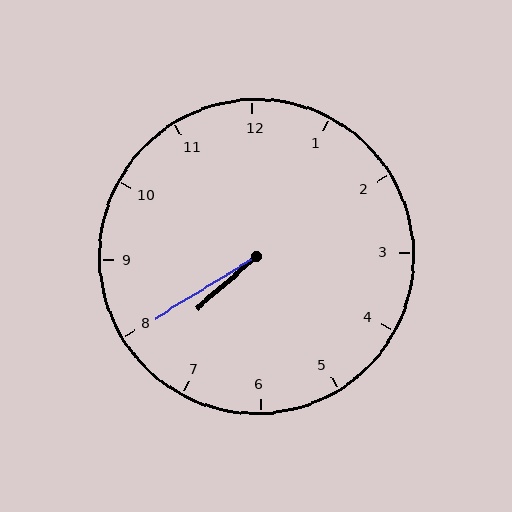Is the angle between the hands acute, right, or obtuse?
It is acute.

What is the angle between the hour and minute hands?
Approximately 10 degrees.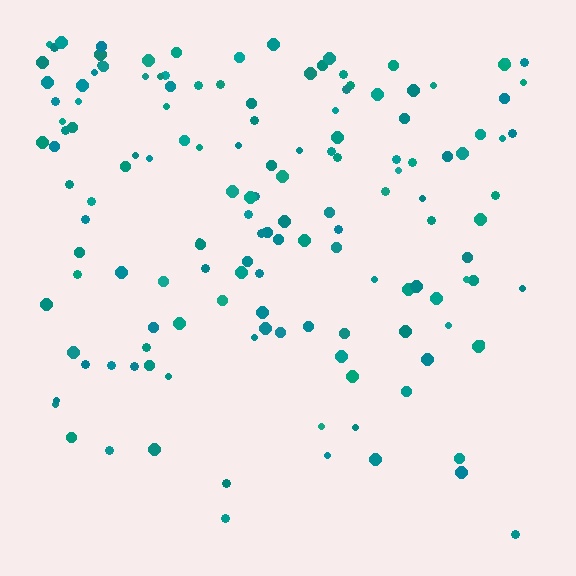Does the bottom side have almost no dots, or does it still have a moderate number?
Still a moderate number, just noticeably fewer than the top.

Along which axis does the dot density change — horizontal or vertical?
Vertical.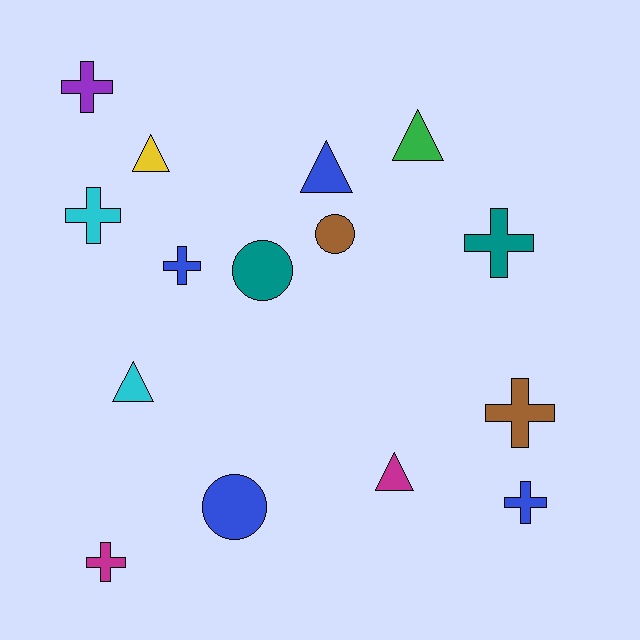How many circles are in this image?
There are 3 circles.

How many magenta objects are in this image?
There are 2 magenta objects.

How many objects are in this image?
There are 15 objects.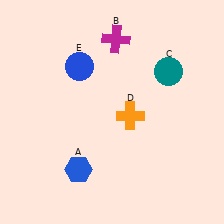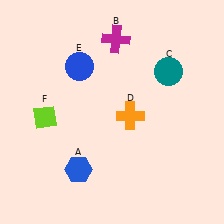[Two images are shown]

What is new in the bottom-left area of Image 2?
A lime diamond (F) was added in the bottom-left area of Image 2.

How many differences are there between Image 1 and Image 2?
There is 1 difference between the two images.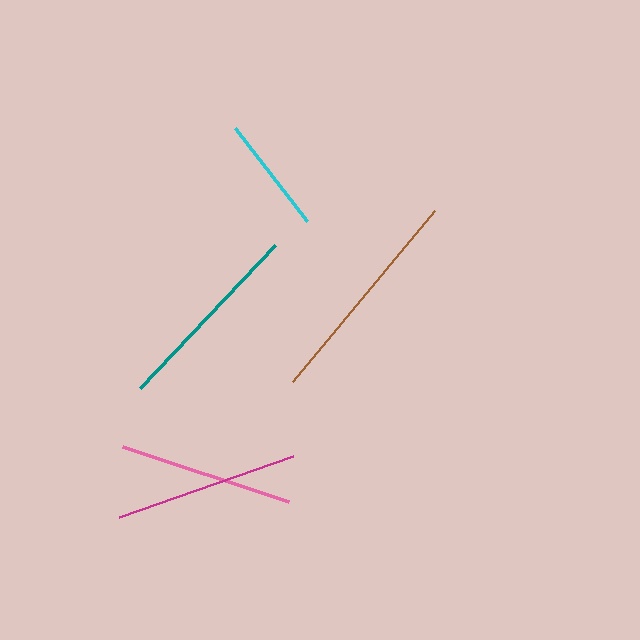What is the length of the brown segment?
The brown segment is approximately 222 pixels long.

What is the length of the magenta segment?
The magenta segment is approximately 184 pixels long.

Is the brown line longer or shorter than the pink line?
The brown line is longer than the pink line.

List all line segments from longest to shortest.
From longest to shortest: brown, teal, magenta, pink, cyan.